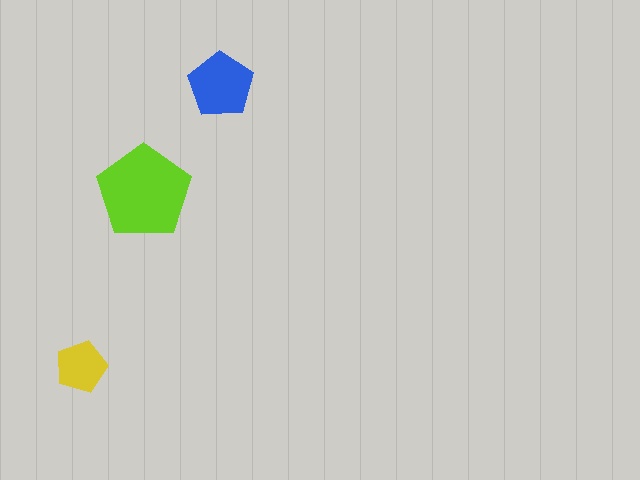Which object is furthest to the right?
The blue pentagon is rightmost.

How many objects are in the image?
There are 3 objects in the image.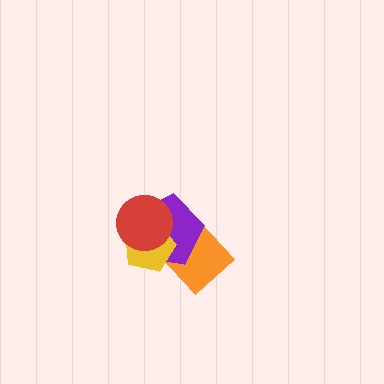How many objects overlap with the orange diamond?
2 objects overlap with the orange diamond.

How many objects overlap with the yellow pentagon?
3 objects overlap with the yellow pentagon.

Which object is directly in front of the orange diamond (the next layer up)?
The purple pentagon is directly in front of the orange diamond.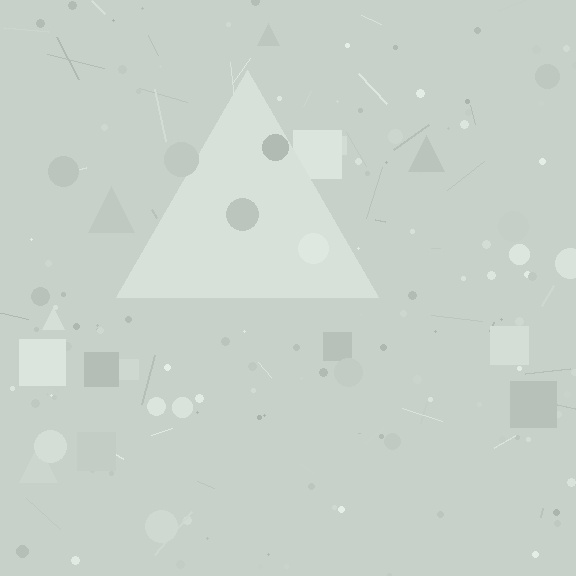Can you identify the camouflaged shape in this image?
The camouflaged shape is a triangle.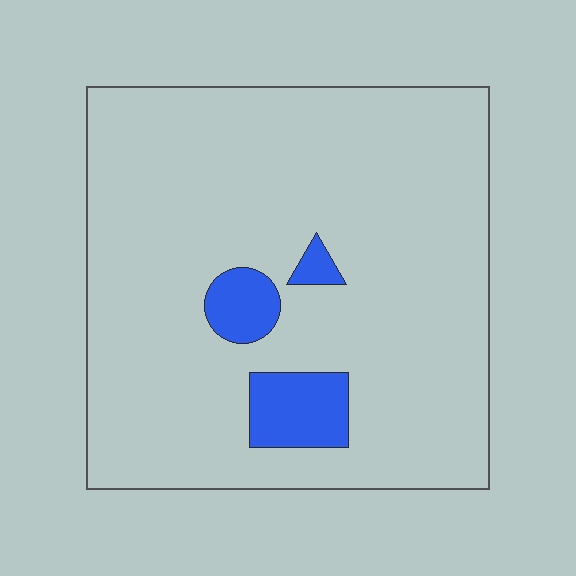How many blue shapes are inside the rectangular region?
3.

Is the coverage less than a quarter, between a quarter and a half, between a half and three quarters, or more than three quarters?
Less than a quarter.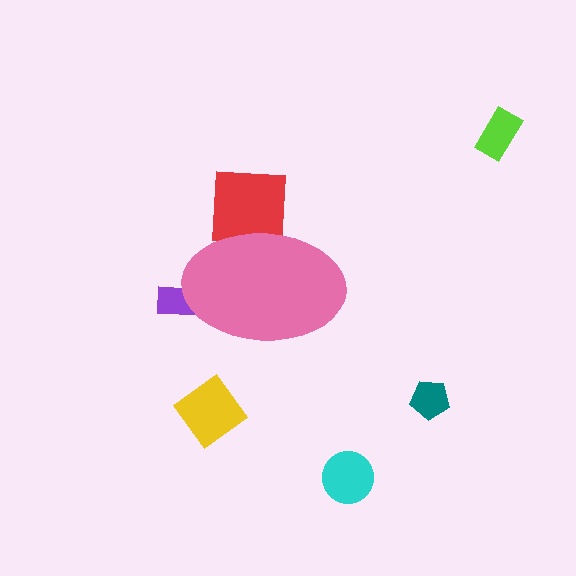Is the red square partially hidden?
Yes, the red square is partially hidden behind the pink ellipse.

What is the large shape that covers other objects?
A pink ellipse.